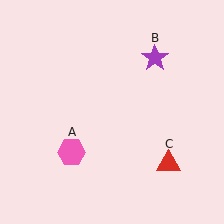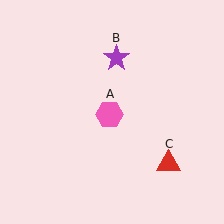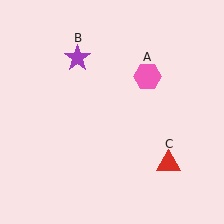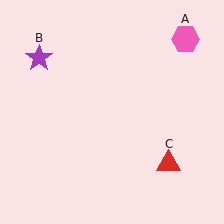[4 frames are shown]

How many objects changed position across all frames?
2 objects changed position: pink hexagon (object A), purple star (object B).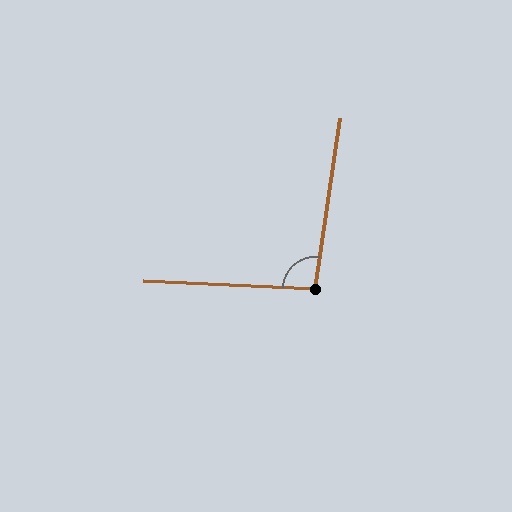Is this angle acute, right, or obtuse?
It is obtuse.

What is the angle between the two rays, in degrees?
Approximately 96 degrees.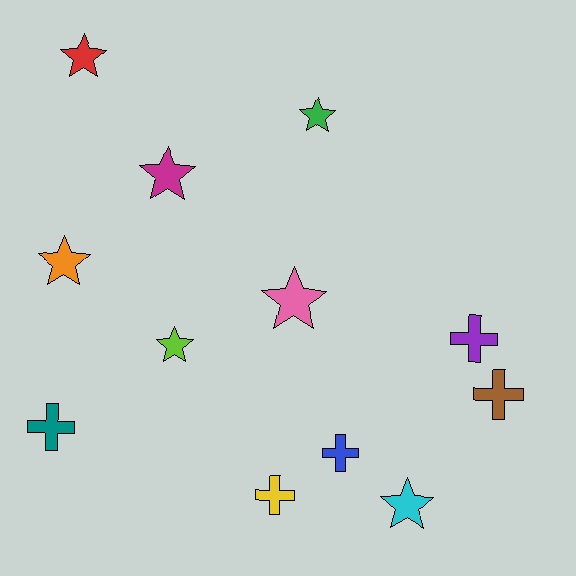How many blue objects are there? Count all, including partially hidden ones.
There is 1 blue object.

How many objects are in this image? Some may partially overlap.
There are 12 objects.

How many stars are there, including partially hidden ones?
There are 7 stars.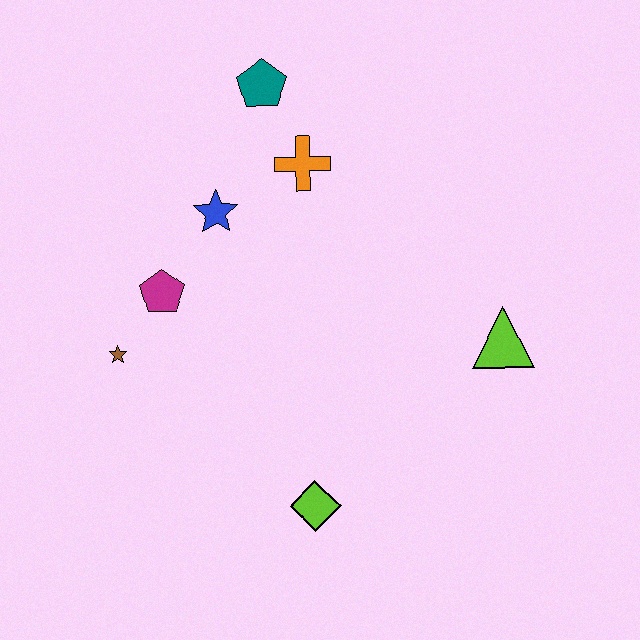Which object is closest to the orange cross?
The teal pentagon is closest to the orange cross.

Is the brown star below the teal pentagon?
Yes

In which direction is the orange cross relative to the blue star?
The orange cross is to the right of the blue star.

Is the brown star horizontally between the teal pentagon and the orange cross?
No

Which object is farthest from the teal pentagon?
The lime diamond is farthest from the teal pentagon.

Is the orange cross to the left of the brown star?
No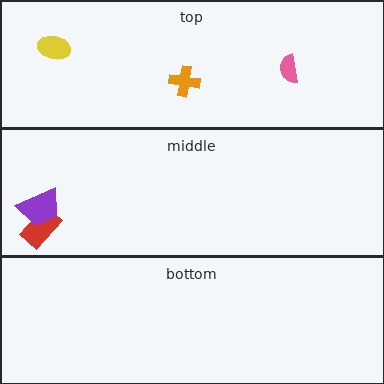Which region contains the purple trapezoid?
The middle region.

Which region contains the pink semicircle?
The top region.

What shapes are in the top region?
The orange cross, the yellow ellipse, the pink semicircle.